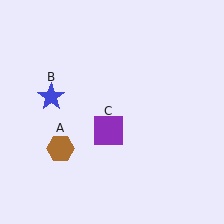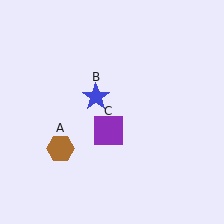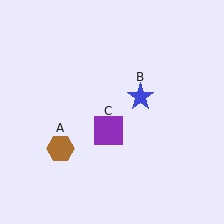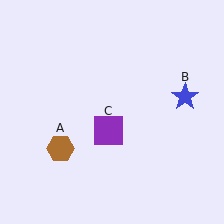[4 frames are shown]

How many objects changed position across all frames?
1 object changed position: blue star (object B).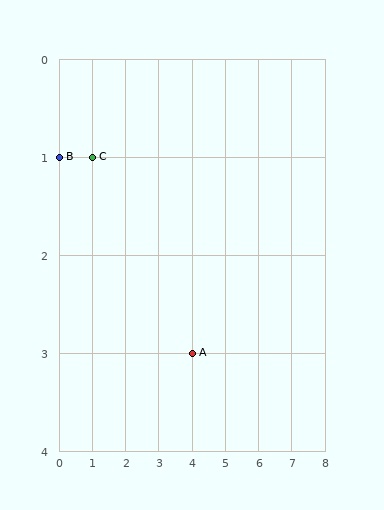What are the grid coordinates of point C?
Point C is at grid coordinates (1, 1).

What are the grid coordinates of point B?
Point B is at grid coordinates (0, 1).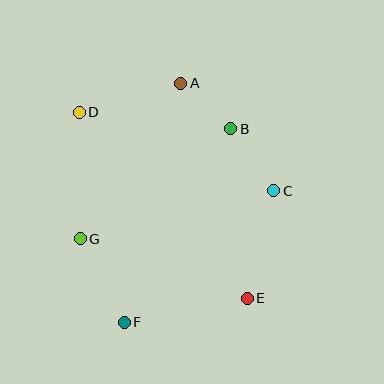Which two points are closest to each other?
Points A and B are closest to each other.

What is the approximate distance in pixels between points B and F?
The distance between B and F is approximately 221 pixels.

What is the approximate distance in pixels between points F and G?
The distance between F and G is approximately 94 pixels.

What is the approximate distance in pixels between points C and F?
The distance between C and F is approximately 199 pixels.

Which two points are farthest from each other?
Points D and E are farthest from each other.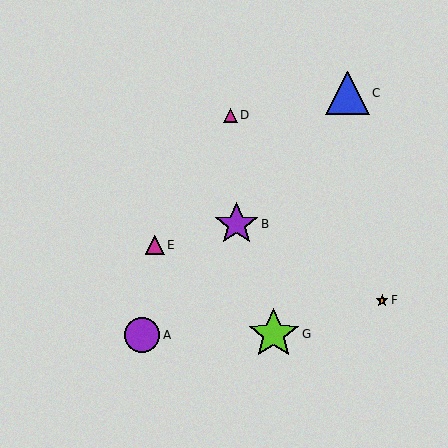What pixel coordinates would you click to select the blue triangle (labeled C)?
Click at (347, 93) to select the blue triangle C.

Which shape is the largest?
The lime star (labeled G) is the largest.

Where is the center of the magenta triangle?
The center of the magenta triangle is at (230, 115).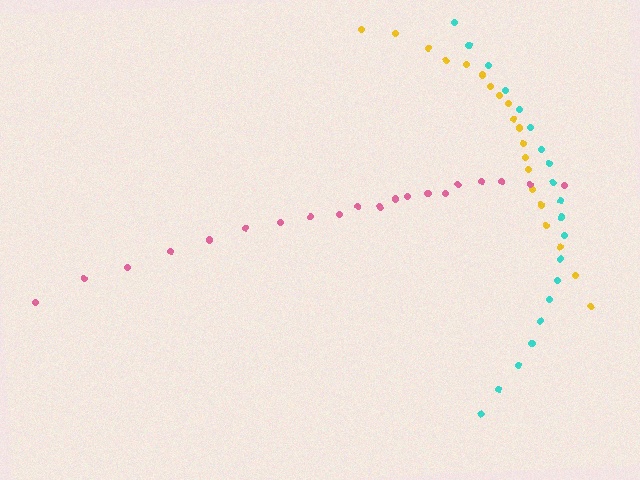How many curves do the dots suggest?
There are 3 distinct paths.